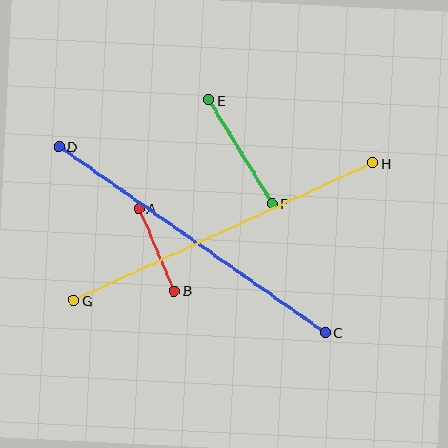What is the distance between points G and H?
The distance is approximately 329 pixels.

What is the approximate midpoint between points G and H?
The midpoint is at approximately (223, 232) pixels.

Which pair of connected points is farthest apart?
Points G and H are farthest apart.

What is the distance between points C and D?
The distance is approximately 324 pixels.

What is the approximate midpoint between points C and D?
The midpoint is at approximately (192, 239) pixels.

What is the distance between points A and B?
The distance is approximately 90 pixels.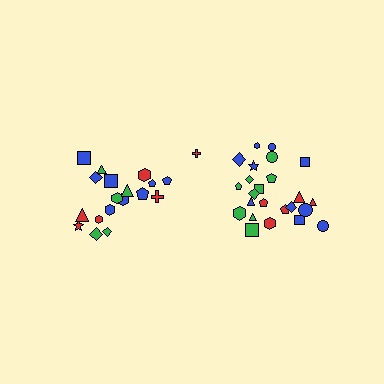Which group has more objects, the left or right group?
The right group.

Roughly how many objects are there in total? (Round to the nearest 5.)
Roughly 45 objects in total.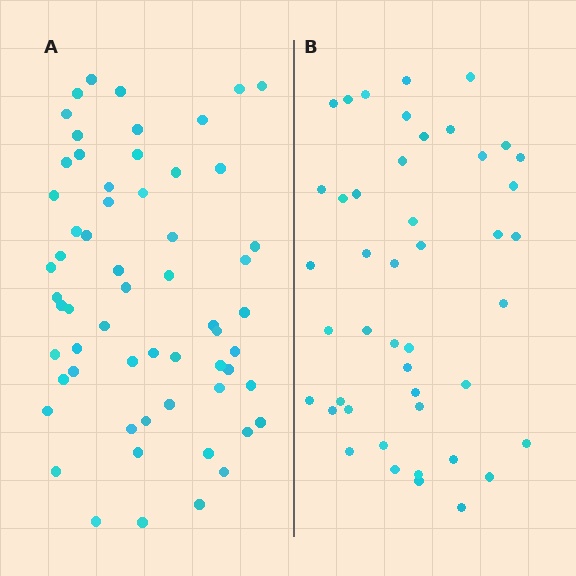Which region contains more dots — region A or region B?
Region A (the left region) has more dots.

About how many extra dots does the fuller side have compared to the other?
Region A has approximately 15 more dots than region B.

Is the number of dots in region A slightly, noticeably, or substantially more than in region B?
Region A has noticeably more, but not dramatically so. The ratio is roughly 1.3 to 1.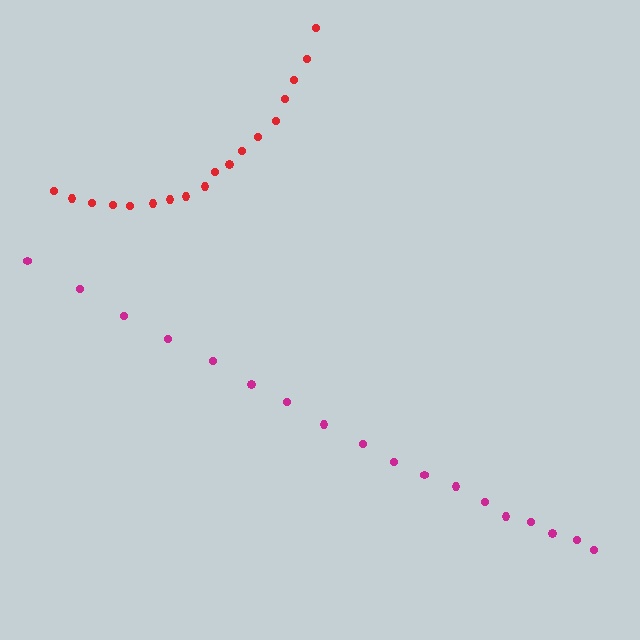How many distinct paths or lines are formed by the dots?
There are 2 distinct paths.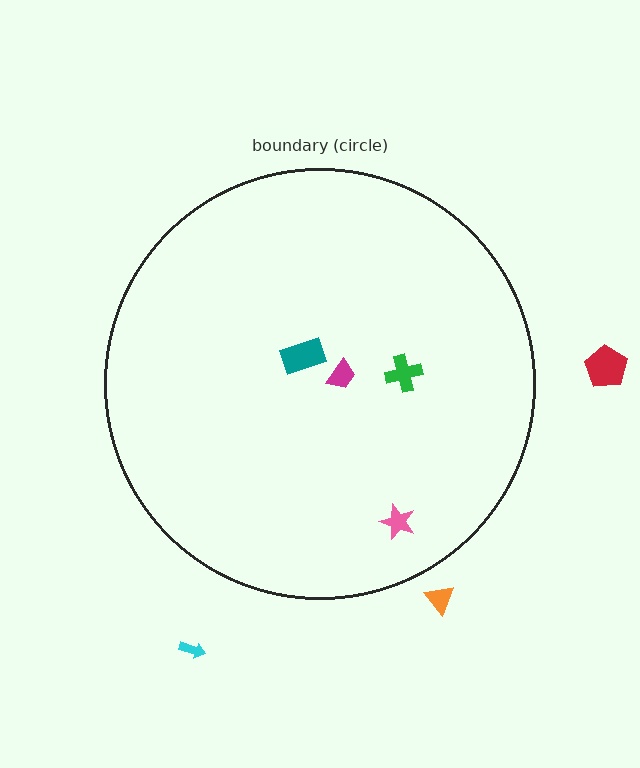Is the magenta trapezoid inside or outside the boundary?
Inside.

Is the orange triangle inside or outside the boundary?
Outside.